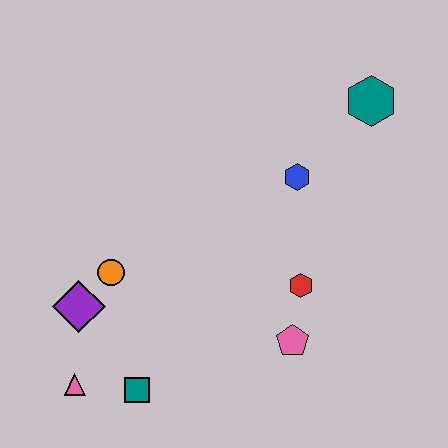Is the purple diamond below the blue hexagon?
Yes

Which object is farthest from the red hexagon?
The pink triangle is farthest from the red hexagon.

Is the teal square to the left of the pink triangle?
No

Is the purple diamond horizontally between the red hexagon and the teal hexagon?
No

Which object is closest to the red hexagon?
The pink pentagon is closest to the red hexagon.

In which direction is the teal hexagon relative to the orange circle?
The teal hexagon is to the right of the orange circle.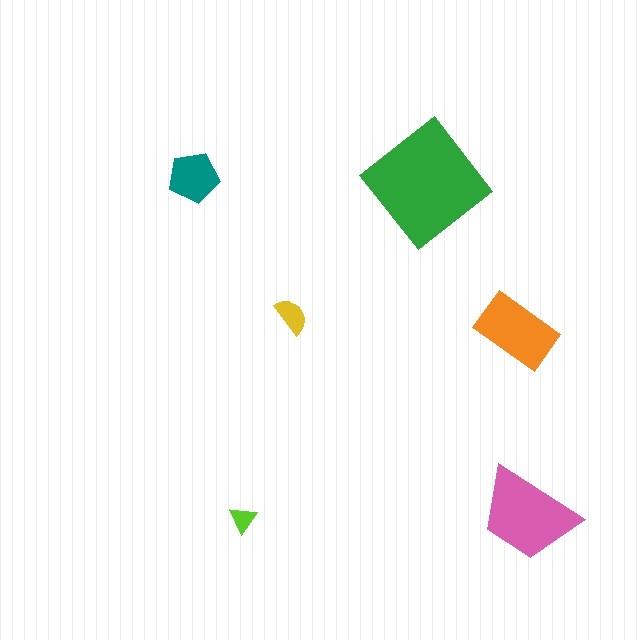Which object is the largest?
The green diamond.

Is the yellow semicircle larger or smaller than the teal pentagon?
Smaller.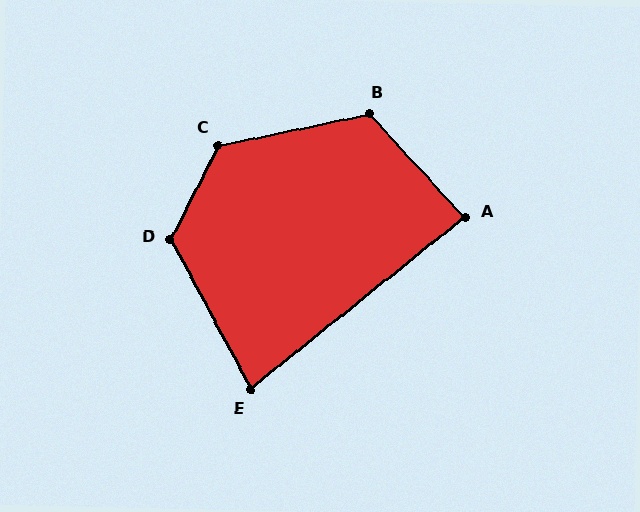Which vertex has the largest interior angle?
C, at approximately 129 degrees.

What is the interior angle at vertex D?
Approximately 125 degrees (obtuse).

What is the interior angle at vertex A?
Approximately 86 degrees (approximately right).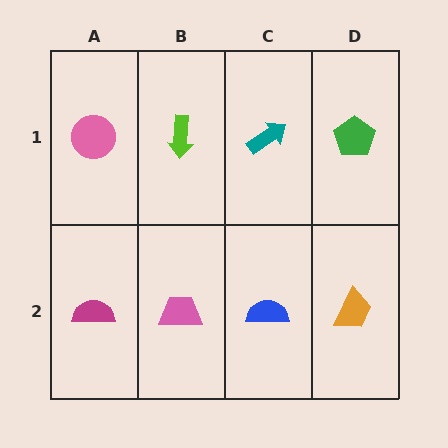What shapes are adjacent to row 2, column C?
A teal arrow (row 1, column C), a pink trapezoid (row 2, column B), an orange trapezoid (row 2, column D).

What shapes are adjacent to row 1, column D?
An orange trapezoid (row 2, column D), a teal arrow (row 1, column C).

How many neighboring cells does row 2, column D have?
2.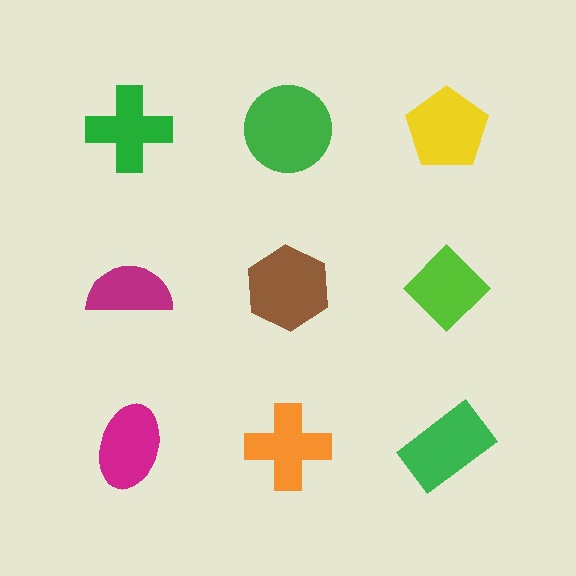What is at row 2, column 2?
A brown hexagon.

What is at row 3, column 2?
An orange cross.